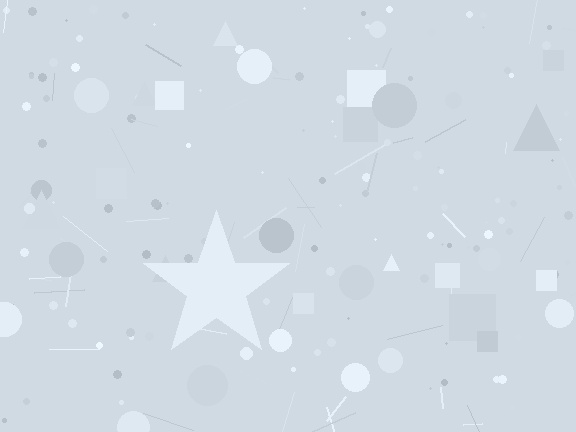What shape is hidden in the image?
A star is hidden in the image.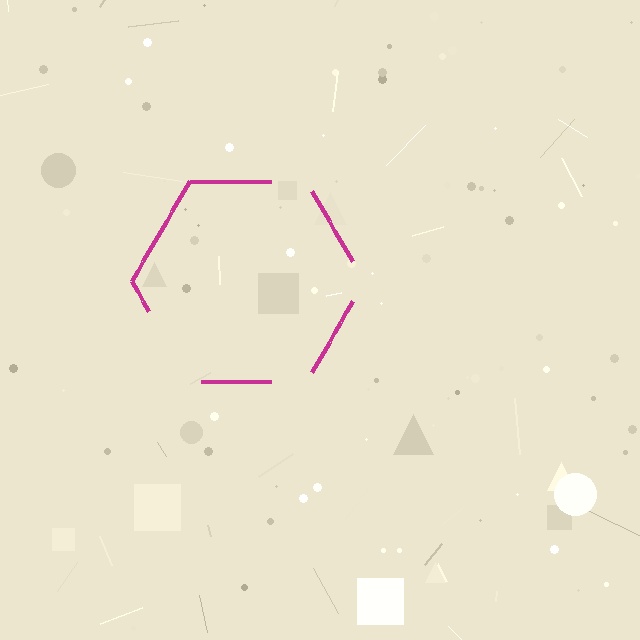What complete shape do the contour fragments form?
The contour fragments form a hexagon.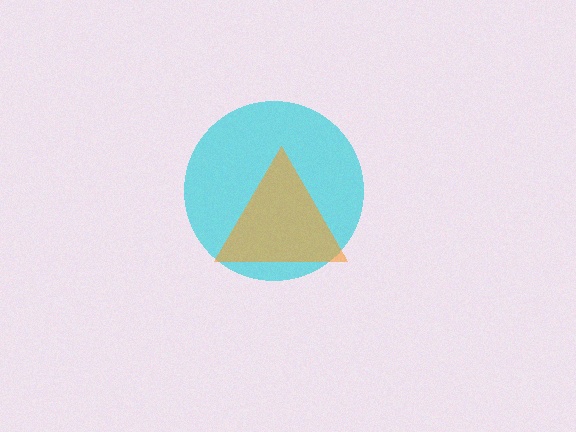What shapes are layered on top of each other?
The layered shapes are: a cyan circle, an orange triangle.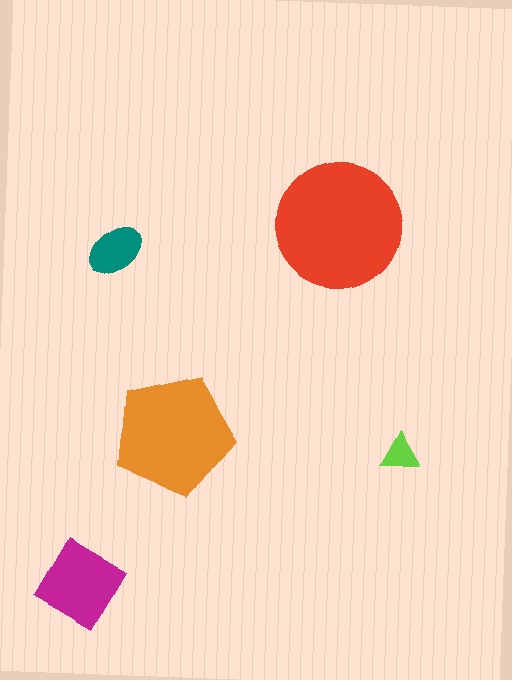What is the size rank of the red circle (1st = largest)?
1st.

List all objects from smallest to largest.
The lime triangle, the teal ellipse, the magenta diamond, the orange pentagon, the red circle.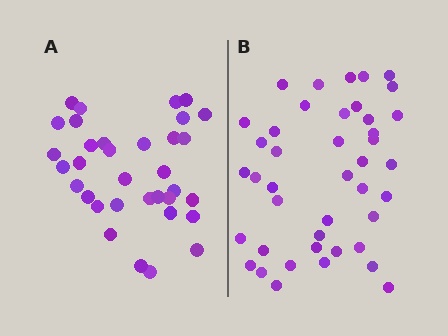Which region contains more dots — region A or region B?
Region B (the right region) has more dots.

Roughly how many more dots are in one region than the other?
Region B has roughly 8 or so more dots than region A.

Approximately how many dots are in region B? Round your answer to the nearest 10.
About 40 dots. (The exact count is 42, which rounds to 40.)